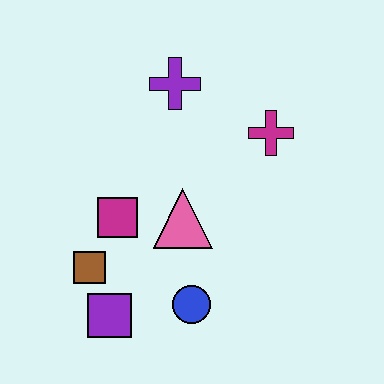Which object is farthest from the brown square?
The magenta cross is farthest from the brown square.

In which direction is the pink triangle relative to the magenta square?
The pink triangle is to the right of the magenta square.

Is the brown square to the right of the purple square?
No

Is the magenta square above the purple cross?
No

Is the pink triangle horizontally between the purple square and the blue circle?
Yes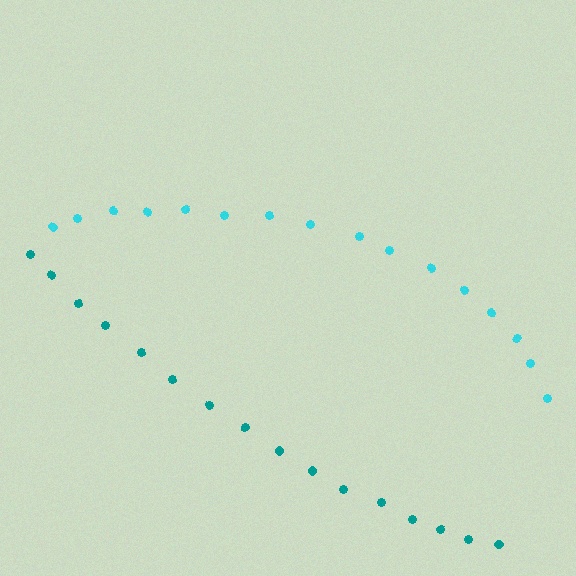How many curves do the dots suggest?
There are 2 distinct paths.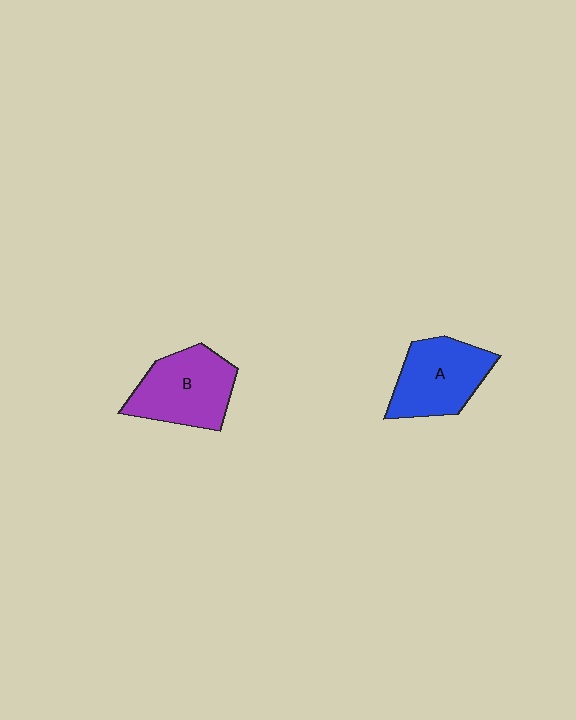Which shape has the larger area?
Shape B (purple).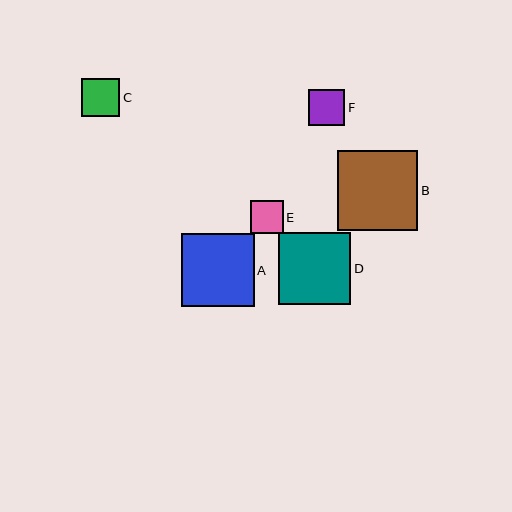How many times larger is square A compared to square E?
Square A is approximately 2.2 times the size of square E.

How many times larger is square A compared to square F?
Square A is approximately 2.0 times the size of square F.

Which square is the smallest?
Square E is the smallest with a size of approximately 33 pixels.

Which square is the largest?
Square B is the largest with a size of approximately 80 pixels.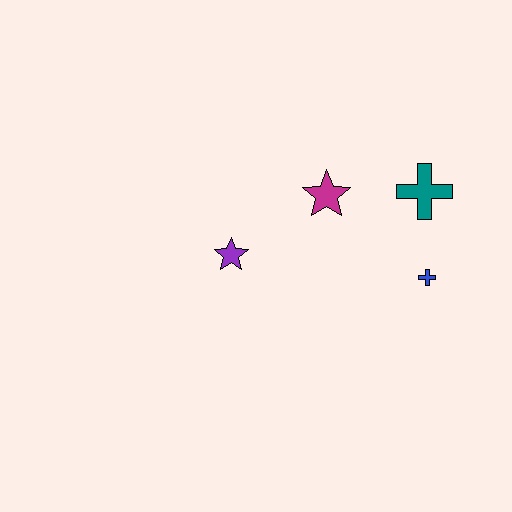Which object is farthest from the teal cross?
The purple star is farthest from the teal cross.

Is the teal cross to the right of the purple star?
Yes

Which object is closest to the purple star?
The magenta star is closest to the purple star.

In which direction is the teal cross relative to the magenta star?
The teal cross is to the right of the magenta star.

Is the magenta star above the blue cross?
Yes